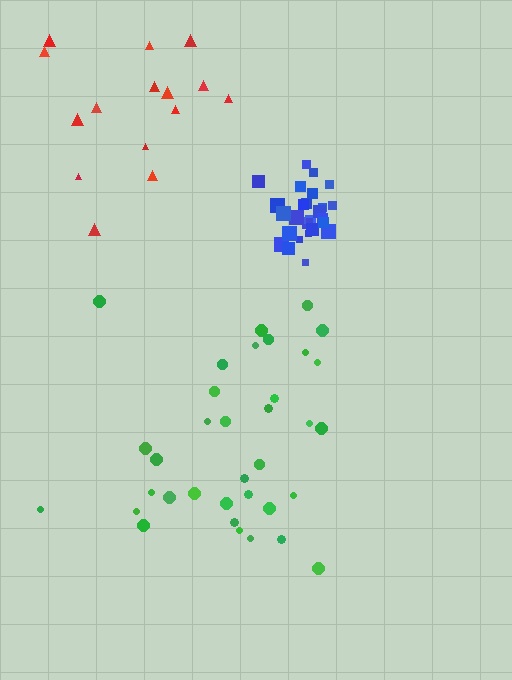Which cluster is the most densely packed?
Blue.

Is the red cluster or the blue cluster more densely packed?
Blue.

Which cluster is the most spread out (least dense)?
Red.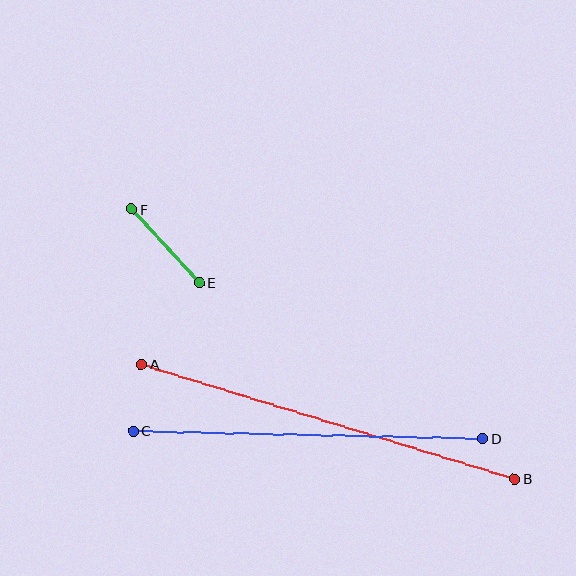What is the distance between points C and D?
The distance is approximately 349 pixels.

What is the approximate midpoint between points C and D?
The midpoint is at approximately (308, 435) pixels.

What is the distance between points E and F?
The distance is approximately 100 pixels.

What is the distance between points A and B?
The distance is approximately 391 pixels.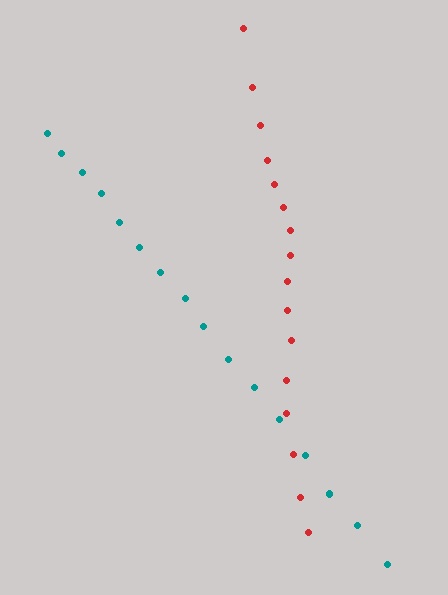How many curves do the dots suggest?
There are 2 distinct paths.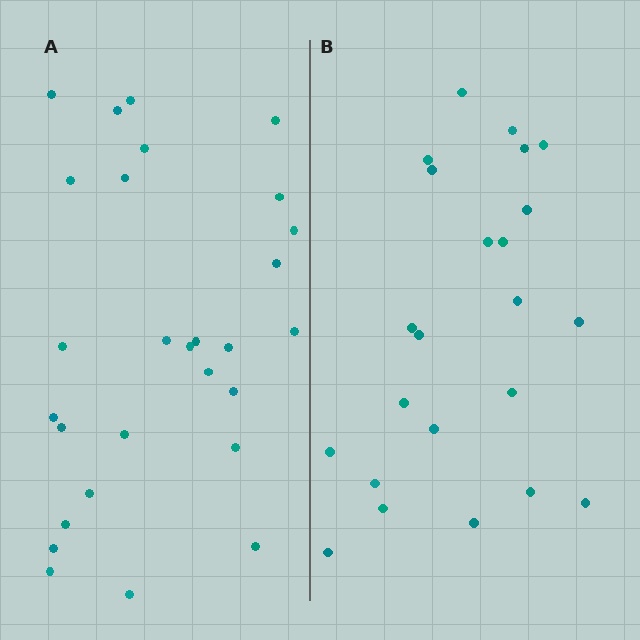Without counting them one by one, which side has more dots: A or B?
Region A (the left region) has more dots.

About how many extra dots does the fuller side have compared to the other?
Region A has about 5 more dots than region B.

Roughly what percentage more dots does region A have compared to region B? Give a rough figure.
About 20% more.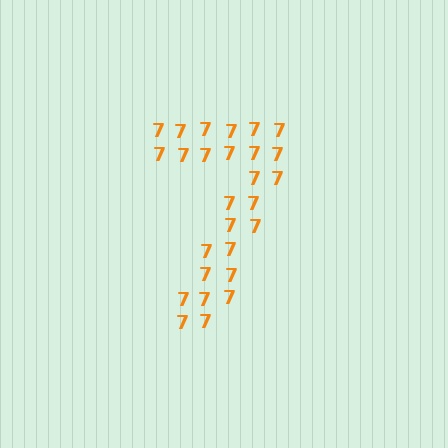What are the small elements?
The small elements are digit 7's.